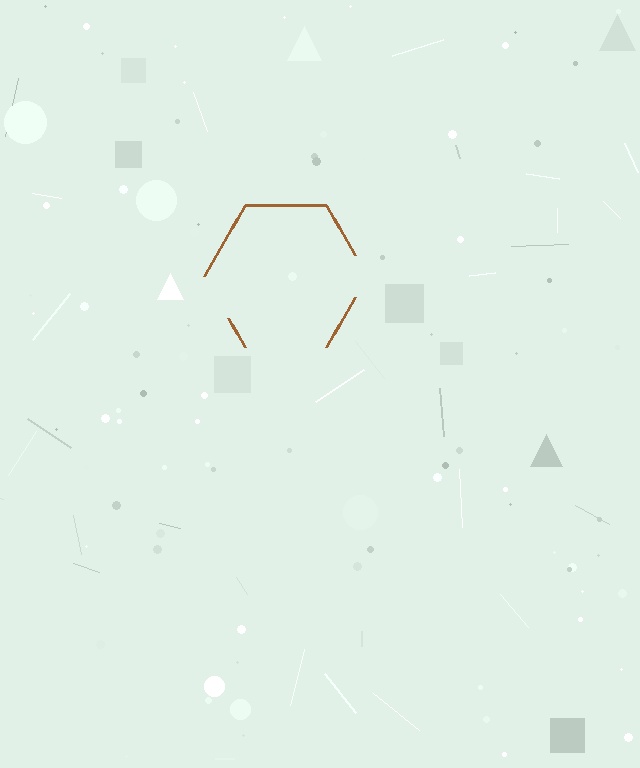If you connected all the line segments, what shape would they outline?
They would outline a hexagon.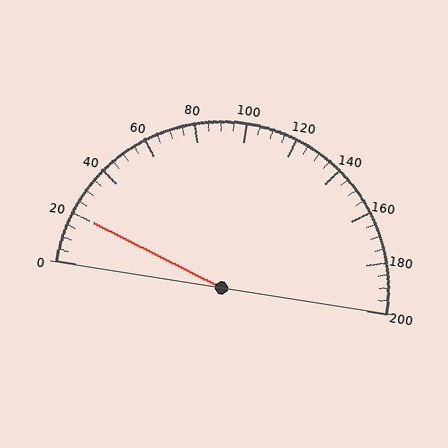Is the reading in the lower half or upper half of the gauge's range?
The reading is in the lower half of the range (0 to 200).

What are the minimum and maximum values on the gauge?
The gauge ranges from 0 to 200.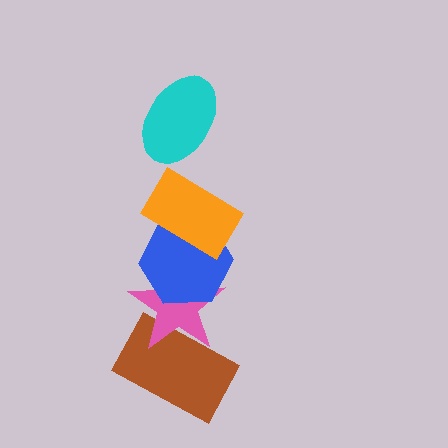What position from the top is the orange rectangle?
The orange rectangle is 2nd from the top.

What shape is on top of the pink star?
The blue hexagon is on top of the pink star.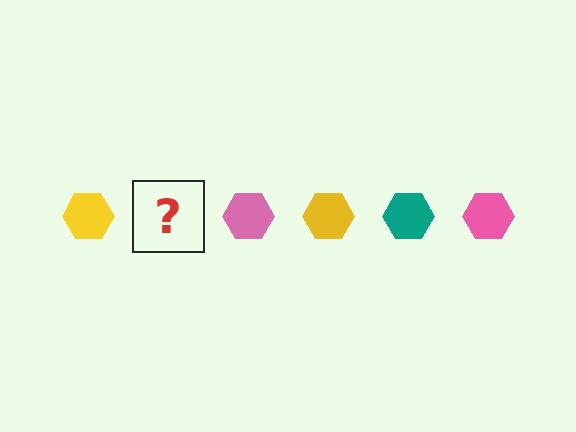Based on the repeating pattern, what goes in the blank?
The blank should be a teal hexagon.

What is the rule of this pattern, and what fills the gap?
The rule is that the pattern cycles through yellow, teal, pink hexagons. The gap should be filled with a teal hexagon.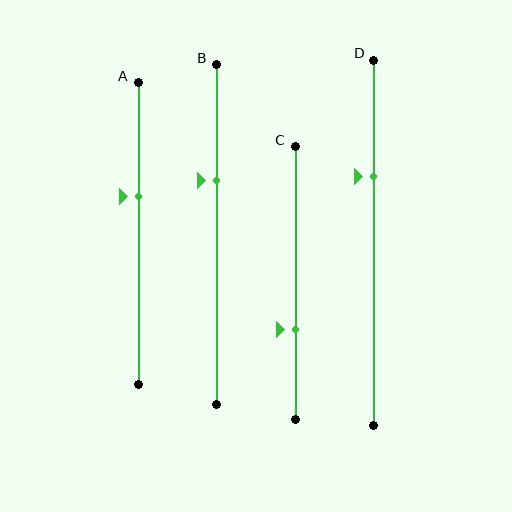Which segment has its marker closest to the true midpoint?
Segment A has its marker closest to the true midpoint.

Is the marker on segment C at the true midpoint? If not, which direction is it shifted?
No, the marker on segment C is shifted downward by about 17% of the segment length.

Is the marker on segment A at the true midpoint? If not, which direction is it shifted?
No, the marker on segment A is shifted upward by about 12% of the segment length.